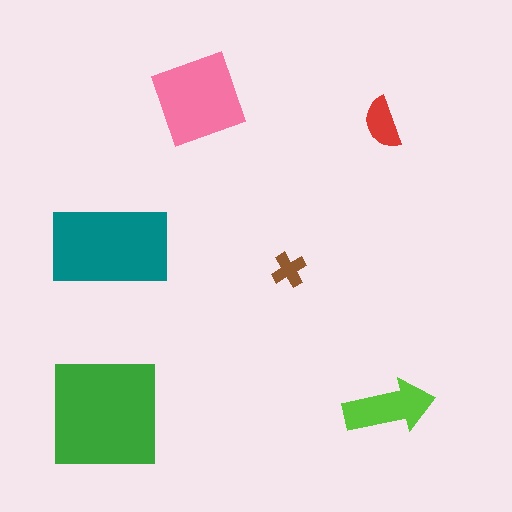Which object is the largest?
The green square.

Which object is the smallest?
The brown cross.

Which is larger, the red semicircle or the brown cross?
The red semicircle.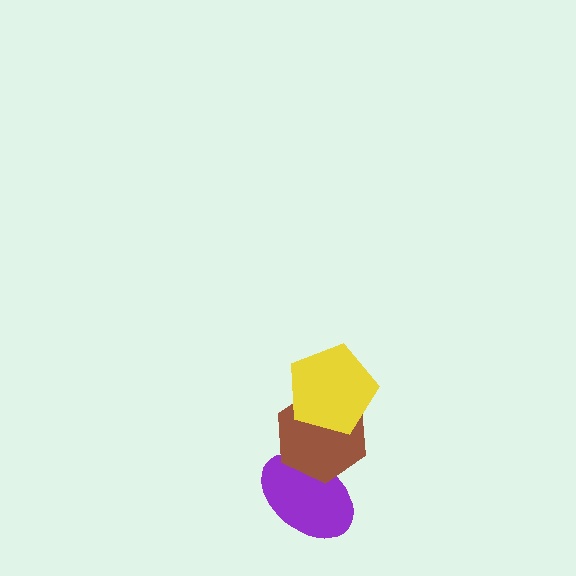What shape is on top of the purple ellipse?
The brown hexagon is on top of the purple ellipse.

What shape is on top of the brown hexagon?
The yellow pentagon is on top of the brown hexagon.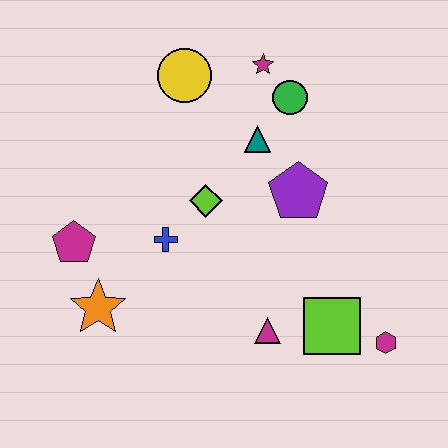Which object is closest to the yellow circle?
The magenta star is closest to the yellow circle.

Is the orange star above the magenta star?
No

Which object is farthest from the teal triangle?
The magenta hexagon is farthest from the teal triangle.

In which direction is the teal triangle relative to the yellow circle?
The teal triangle is to the right of the yellow circle.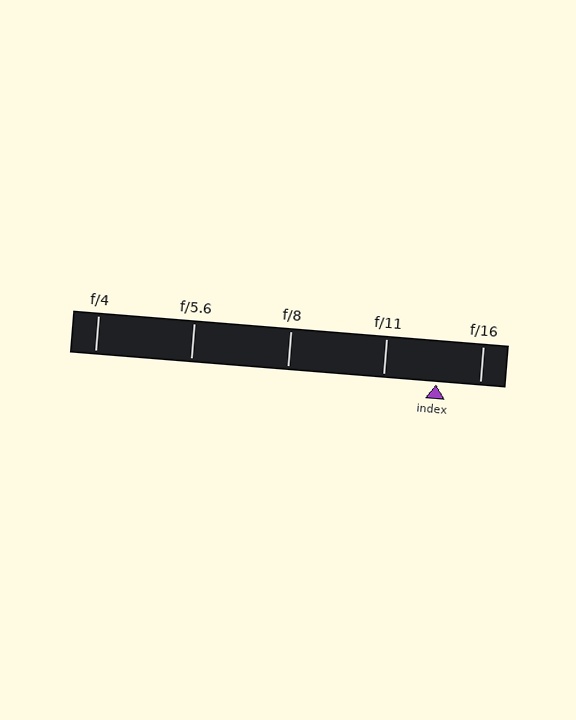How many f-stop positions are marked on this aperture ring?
There are 5 f-stop positions marked.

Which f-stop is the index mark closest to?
The index mark is closest to f/16.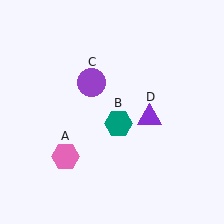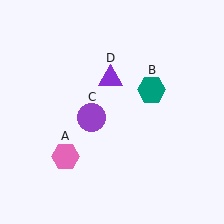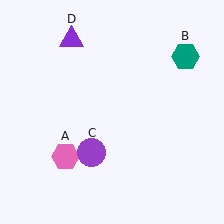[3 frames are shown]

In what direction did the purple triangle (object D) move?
The purple triangle (object D) moved up and to the left.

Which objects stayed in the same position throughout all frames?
Pink hexagon (object A) remained stationary.